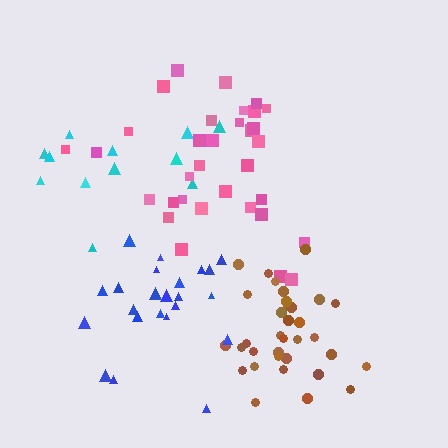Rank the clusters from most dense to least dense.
brown, pink, blue, cyan.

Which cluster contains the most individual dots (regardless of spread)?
Pink (34).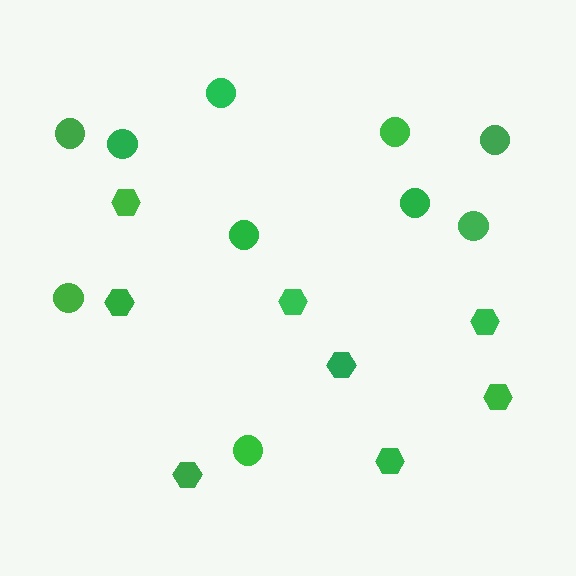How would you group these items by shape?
There are 2 groups: one group of hexagons (8) and one group of circles (10).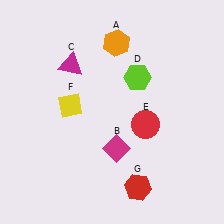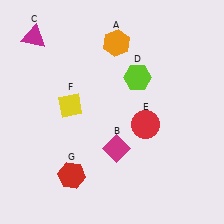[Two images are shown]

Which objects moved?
The objects that moved are: the magenta triangle (C), the red hexagon (G).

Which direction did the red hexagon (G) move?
The red hexagon (G) moved left.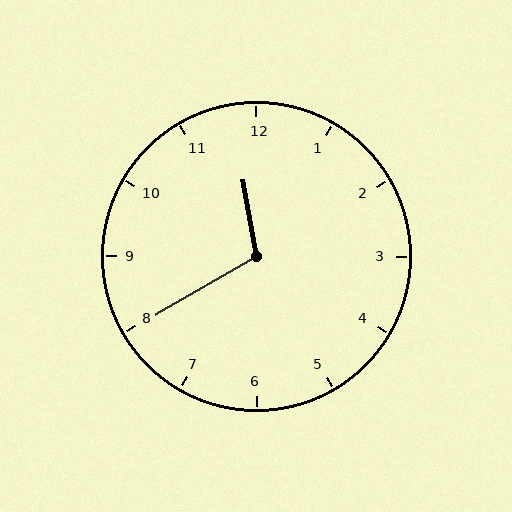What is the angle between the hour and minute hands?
Approximately 110 degrees.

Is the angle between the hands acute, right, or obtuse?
It is obtuse.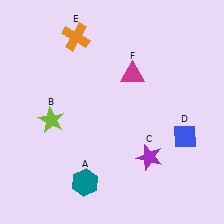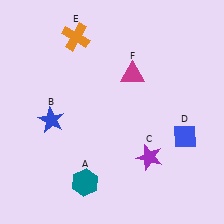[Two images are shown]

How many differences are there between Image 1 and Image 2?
There is 1 difference between the two images.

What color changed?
The star (B) changed from lime in Image 1 to blue in Image 2.